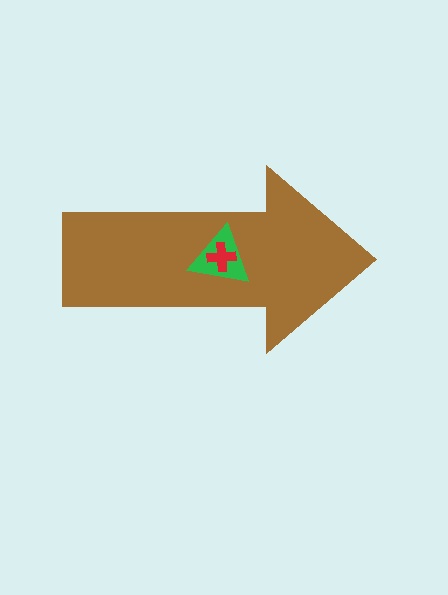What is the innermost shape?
The red cross.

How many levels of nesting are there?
3.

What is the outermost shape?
The brown arrow.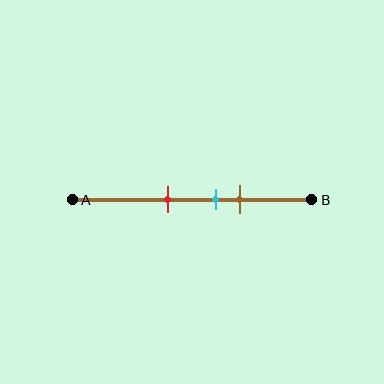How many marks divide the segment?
There are 3 marks dividing the segment.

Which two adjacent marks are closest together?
The cyan and brown marks are the closest adjacent pair.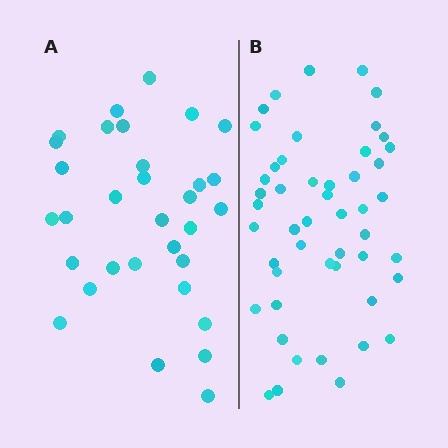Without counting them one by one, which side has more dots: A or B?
Region B (the right region) has more dots.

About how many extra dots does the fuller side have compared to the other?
Region B has approximately 15 more dots than region A.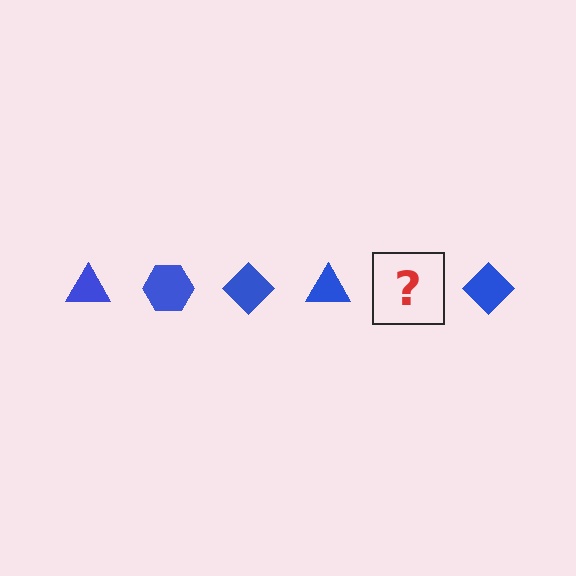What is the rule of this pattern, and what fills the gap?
The rule is that the pattern cycles through triangle, hexagon, diamond shapes in blue. The gap should be filled with a blue hexagon.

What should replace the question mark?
The question mark should be replaced with a blue hexagon.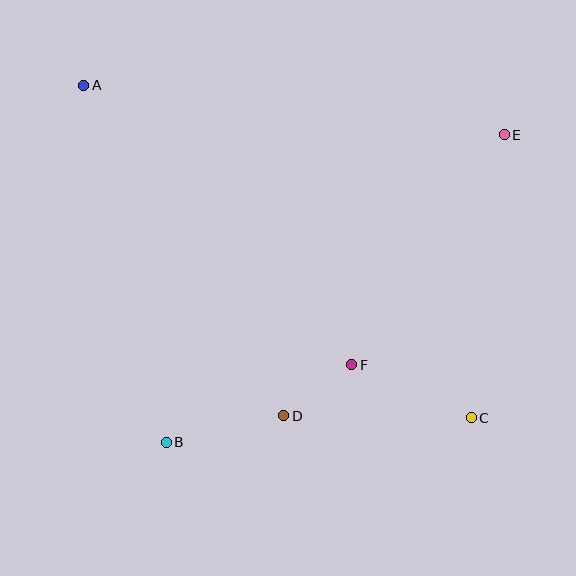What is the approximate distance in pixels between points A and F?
The distance between A and F is approximately 387 pixels.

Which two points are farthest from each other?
Points A and C are farthest from each other.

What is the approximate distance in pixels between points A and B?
The distance between A and B is approximately 366 pixels.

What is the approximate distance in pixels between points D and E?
The distance between D and E is approximately 357 pixels.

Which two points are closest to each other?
Points D and F are closest to each other.